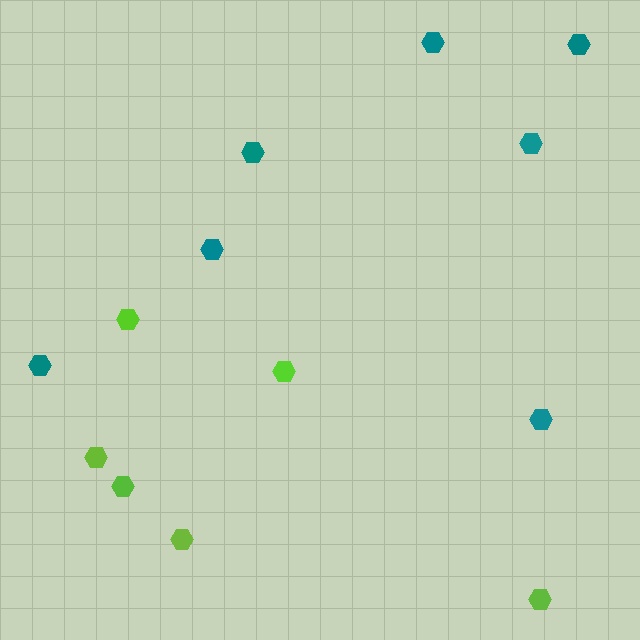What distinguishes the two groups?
There are 2 groups: one group of teal hexagons (7) and one group of lime hexagons (6).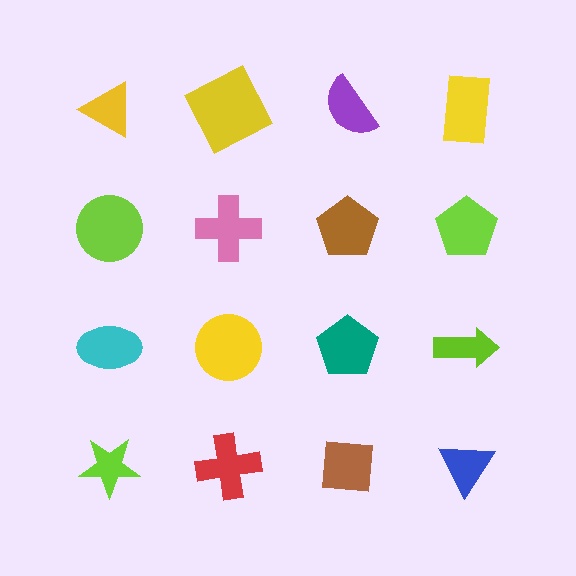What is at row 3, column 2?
A yellow circle.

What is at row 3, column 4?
A lime arrow.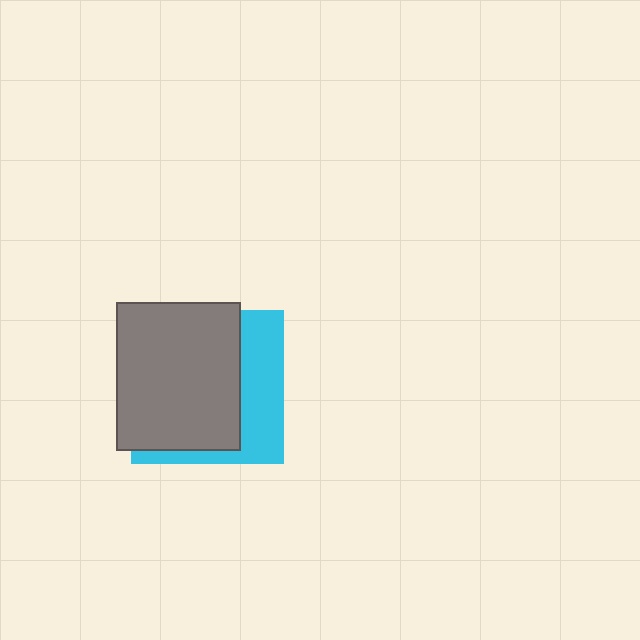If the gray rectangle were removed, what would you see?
You would see the complete cyan square.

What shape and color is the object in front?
The object in front is a gray rectangle.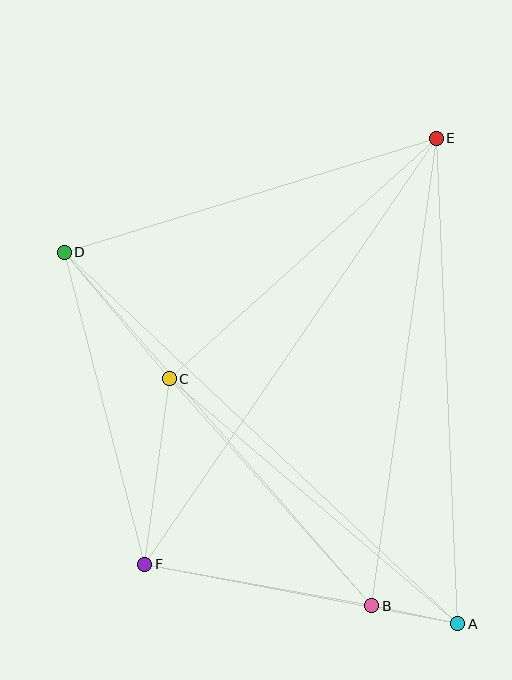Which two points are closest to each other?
Points A and B are closest to each other.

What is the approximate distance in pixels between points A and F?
The distance between A and F is approximately 319 pixels.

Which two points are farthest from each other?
Points A and D are farthest from each other.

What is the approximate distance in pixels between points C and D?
The distance between C and D is approximately 164 pixels.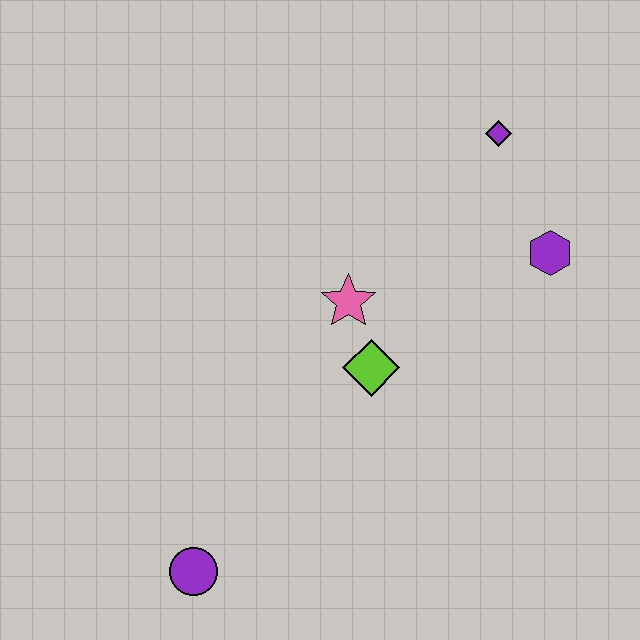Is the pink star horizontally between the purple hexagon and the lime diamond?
No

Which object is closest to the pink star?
The lime diamond is closest to the pink star.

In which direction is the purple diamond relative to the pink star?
The purple diamond is above the pink star.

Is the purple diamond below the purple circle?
No